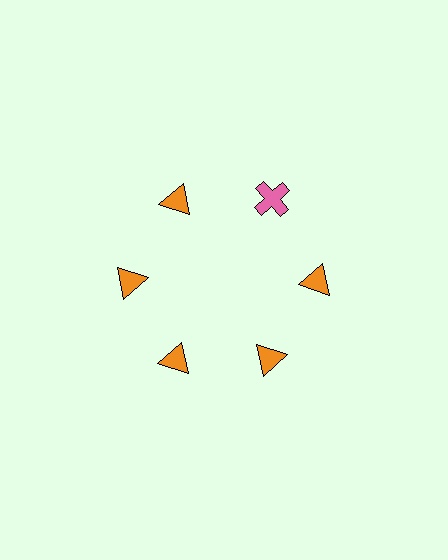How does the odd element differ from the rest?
It differs in both color (pink instead of orange) and shape (cross instead of triangle).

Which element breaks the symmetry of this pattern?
The pink cross at roughly the 1 o'clock position breaks the symmetry. All other shapes are orange triangles.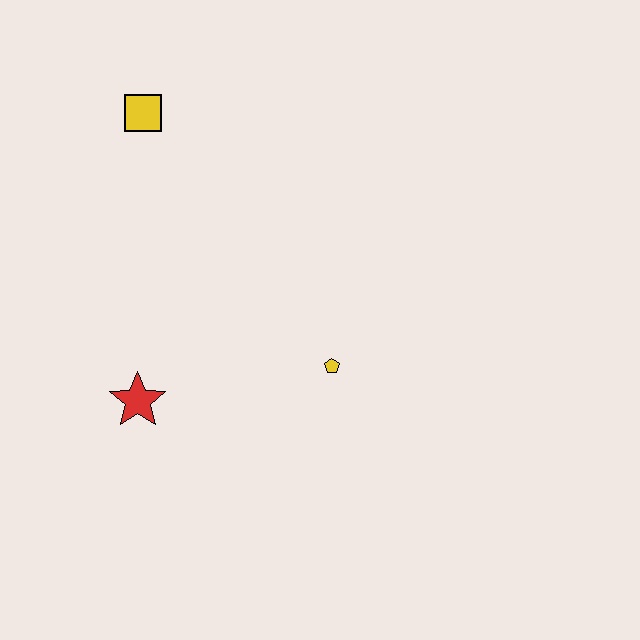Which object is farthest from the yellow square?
The yellow pentagon is farthest from the yellow square.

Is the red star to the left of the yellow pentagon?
Yes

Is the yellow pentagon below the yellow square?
Yes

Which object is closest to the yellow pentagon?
The red star is closest to the yellow pentagon.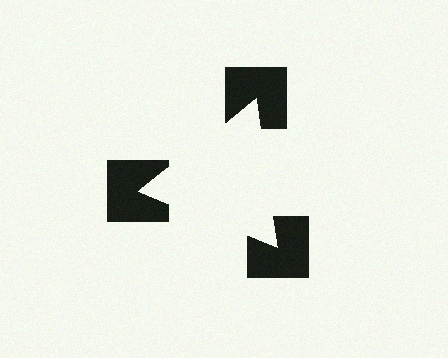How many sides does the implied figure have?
3 sides.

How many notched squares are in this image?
There are 3 — one at each vertex of the illusory triangle.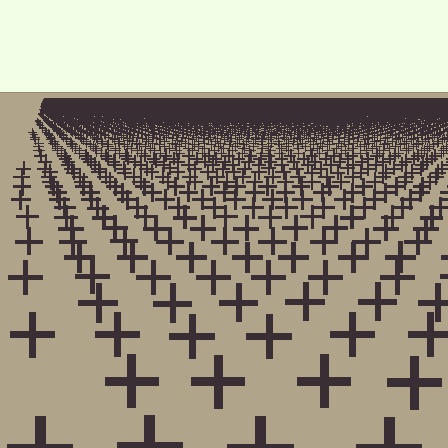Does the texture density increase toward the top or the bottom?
Density increases toward the top.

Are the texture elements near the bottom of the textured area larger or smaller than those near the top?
Larger. Near the bottom, elements are closer to the viewer and appear at a bigger on-screen size.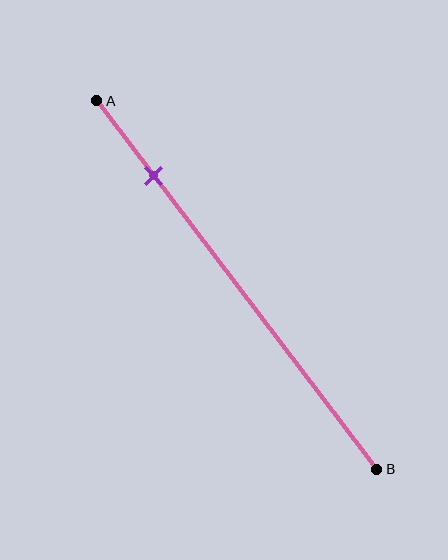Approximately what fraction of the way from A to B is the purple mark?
The purple mark is approximately 20% of the way from A to B.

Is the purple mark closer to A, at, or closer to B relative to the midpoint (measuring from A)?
The purple mark is closer to point A than the midpoint of segment AB.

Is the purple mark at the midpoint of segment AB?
No, the mark is at about 20% from A, not at the 50% midpoint.